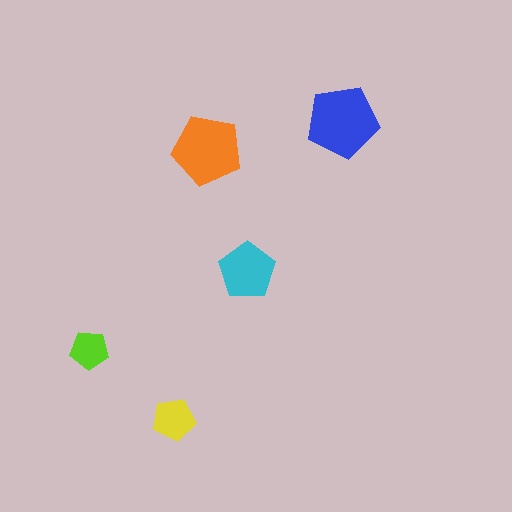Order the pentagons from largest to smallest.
the blue one, the orange one, the cyan one, the yellow one, the lime one.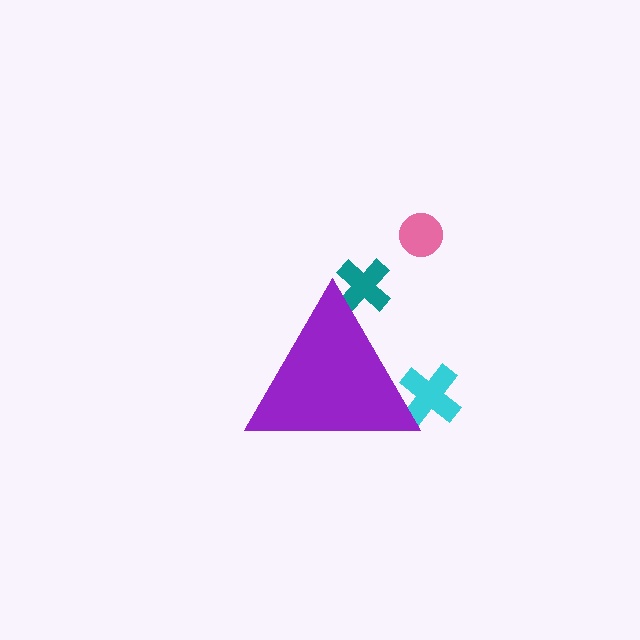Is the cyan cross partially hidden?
Yes, the cyan cross is partially hidden behind the purple triangle.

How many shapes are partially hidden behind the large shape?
2 shapes are partially hidden.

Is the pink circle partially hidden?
No, the pink circle is fully visible.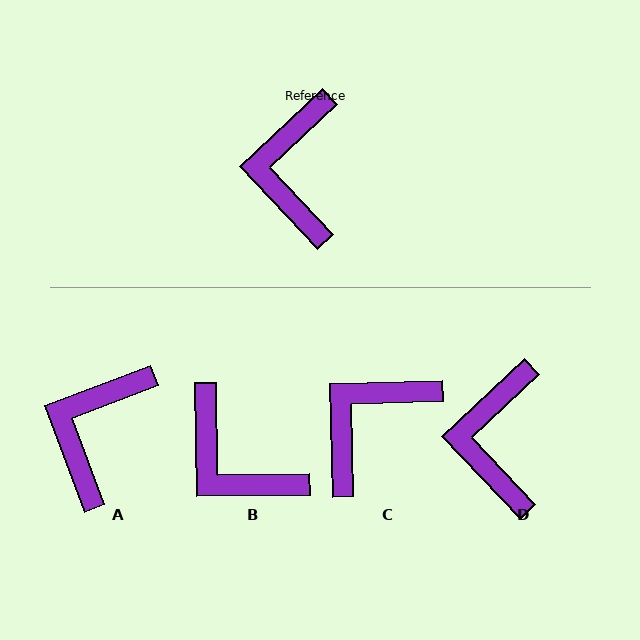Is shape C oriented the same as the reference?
No, it is off by about 42 degrees.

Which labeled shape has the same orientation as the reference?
D.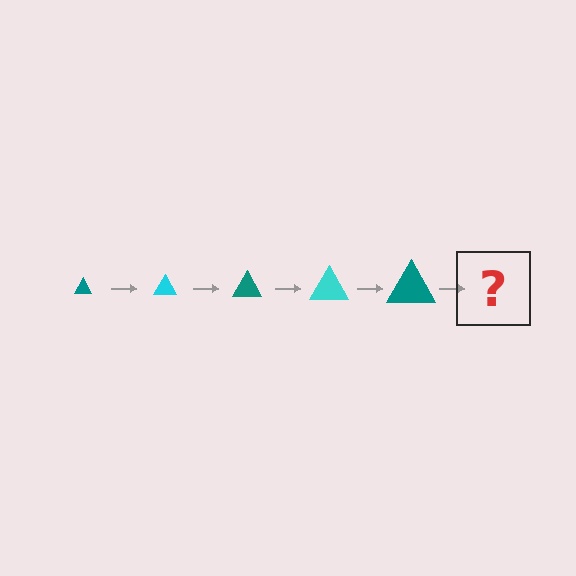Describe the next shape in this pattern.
It should be a cyan triangle, larger than the previous one.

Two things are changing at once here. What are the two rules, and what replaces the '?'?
The two rules are that the triangle grows larger each step and the color cycles through teal and cyan. The '?' should be a cyan triangle, larger than the previous one.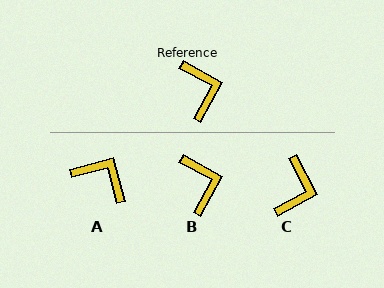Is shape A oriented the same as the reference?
No, it is off by about 43 degrees.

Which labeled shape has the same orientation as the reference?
B.